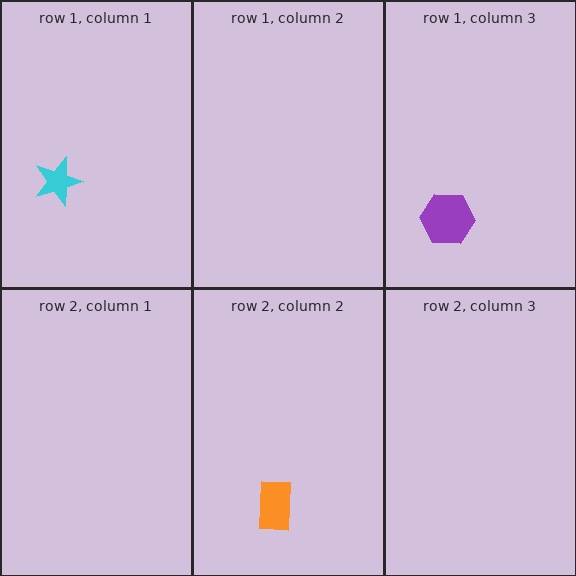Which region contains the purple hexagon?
The row 1, column 3 region.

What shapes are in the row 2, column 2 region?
The orange rectangle.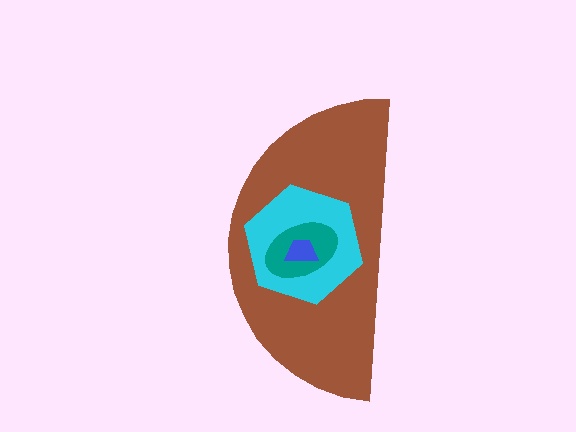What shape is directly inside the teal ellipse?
The blue trapezoid.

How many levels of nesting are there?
4.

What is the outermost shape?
The brown semicircle.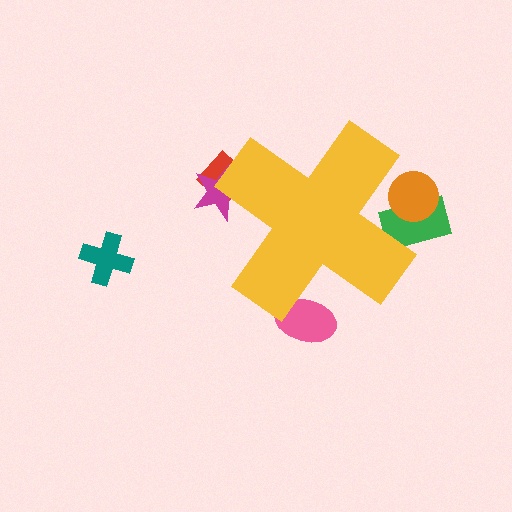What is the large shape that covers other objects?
A yellow cross.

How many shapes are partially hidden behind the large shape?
5 shapes are partially hidden.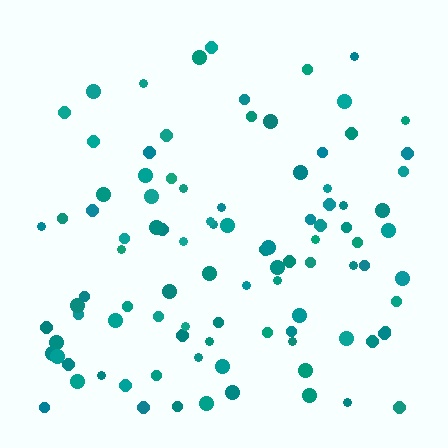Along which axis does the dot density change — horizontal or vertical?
Vertical.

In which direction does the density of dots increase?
From top to bottom, with the bottom side densest.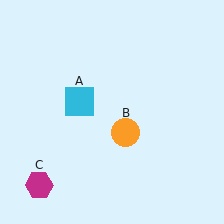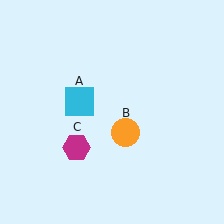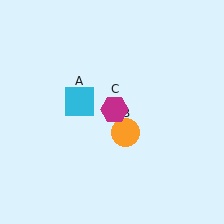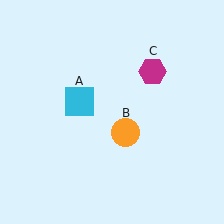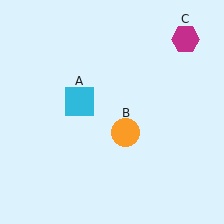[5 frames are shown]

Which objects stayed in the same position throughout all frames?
Cyan square (object A) and orange circle (object B) remained stationary.